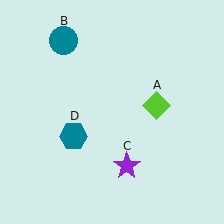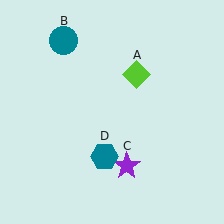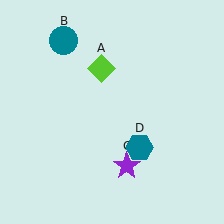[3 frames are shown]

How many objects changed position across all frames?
2 objects changed position: lime diamond (object A), teal hexagon (object D).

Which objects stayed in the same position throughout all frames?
Teal circle (object B) and purple star (object C) remained stationary.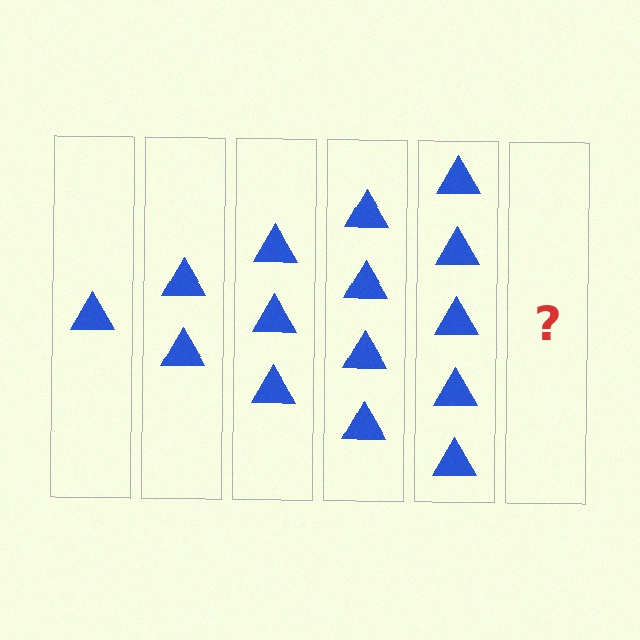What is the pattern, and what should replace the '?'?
The pattern is that each step adds one more triangle. The '?' should be 6 triangles.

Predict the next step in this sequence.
The next step is 6 triangles.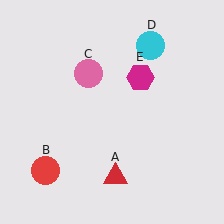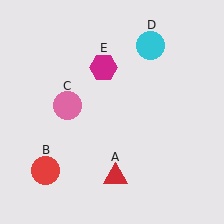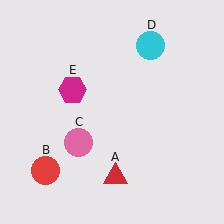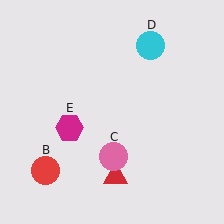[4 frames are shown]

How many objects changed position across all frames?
2 objects changed position: pink circle (object C), magenta hexagon (object E).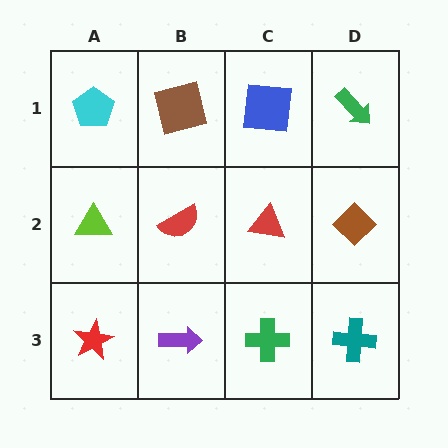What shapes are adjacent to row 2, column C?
A blue square (row 1, column C), a green cross (row 3, column C), a red semicircle (row 2, column B), a brown diamond (row 2, column D).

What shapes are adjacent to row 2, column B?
A brown square (row 1, column B), a purple arrow (row 3, column B), a lime triangle (row 2, column A), a red triangle (row 2, column C).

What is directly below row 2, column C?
A green cross.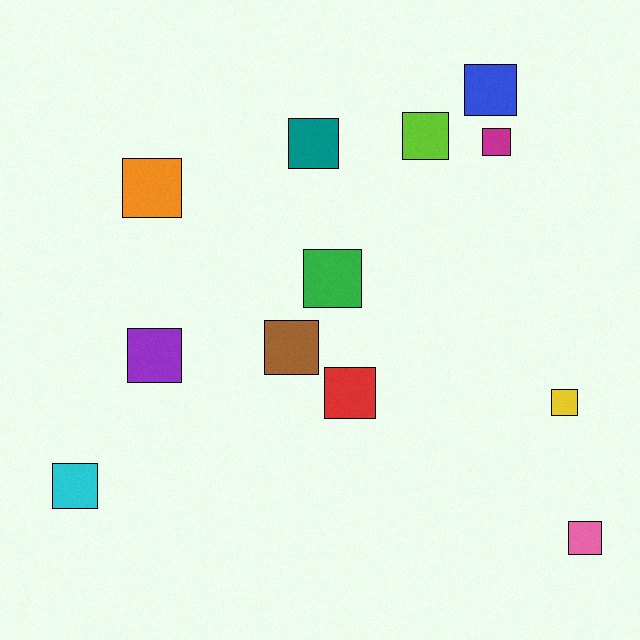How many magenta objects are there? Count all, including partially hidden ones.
There is 1 magenta object.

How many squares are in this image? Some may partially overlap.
There are 12 squares.